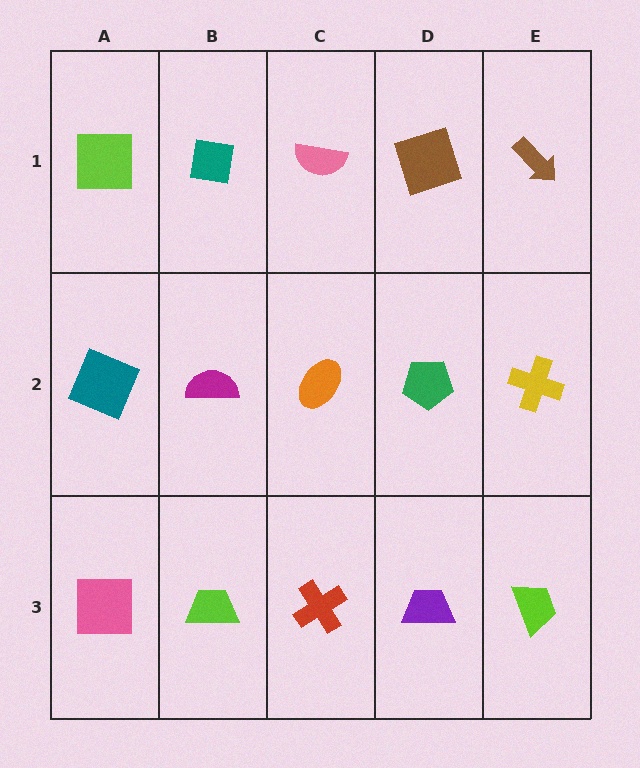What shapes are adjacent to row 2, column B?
A teal square (row 1, column B), a lime trapezoid (row 3, column B), a teal square (row 2, column A), an orange ellipse (row 2, column C).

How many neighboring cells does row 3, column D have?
3.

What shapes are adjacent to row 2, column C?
A pink semicircle (row 1, column C), a red cross (row 3, column C), a magenta semicircle (row 2, column B), a green pentagon (row 2, column D).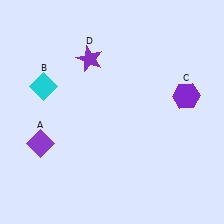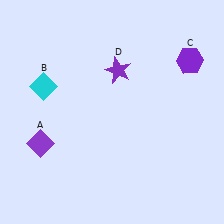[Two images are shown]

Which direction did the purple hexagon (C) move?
The purple hexagon (C) moved up.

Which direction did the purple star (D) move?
The purple star (D) moved right.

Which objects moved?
The objects that moved are: the purple hexagon (C), the purple star (D).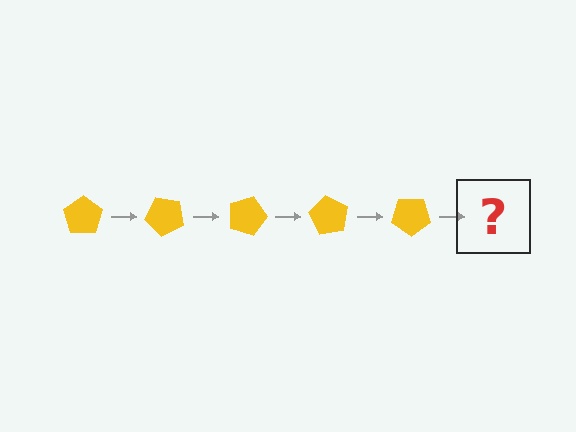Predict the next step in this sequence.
The next step is a yellow pentagon rotated 225 degrees.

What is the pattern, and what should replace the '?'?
The pattern is that the pentagon rotates 45 degrees each step. The '?' should be a yellow pentagon rotated 225 degrees.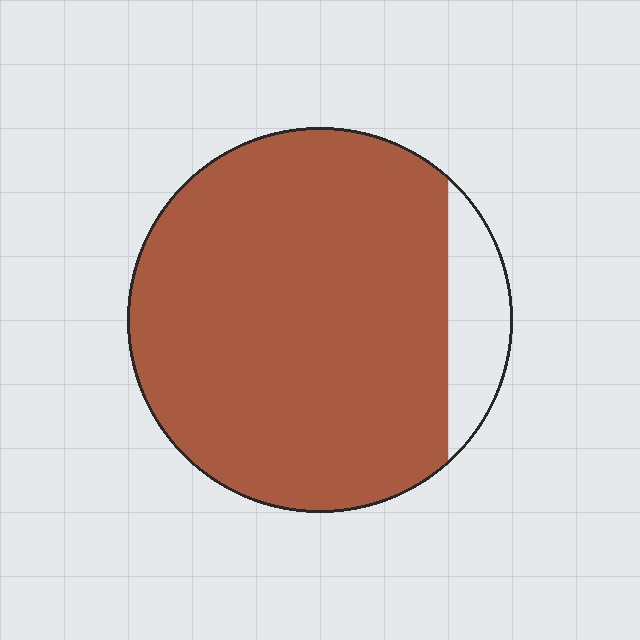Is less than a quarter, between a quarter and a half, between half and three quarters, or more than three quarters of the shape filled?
More than three quarters.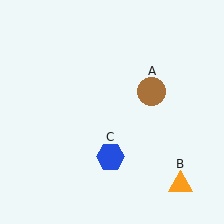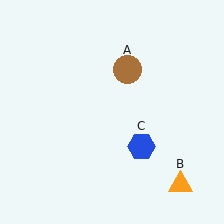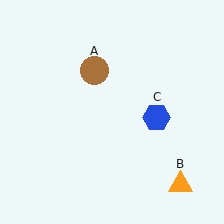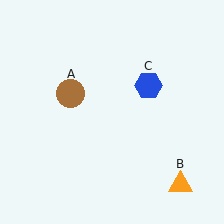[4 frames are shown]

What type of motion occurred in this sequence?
The brown circle (object A), blue hexagon (object C) rotated counterclockwise around the center of the scene.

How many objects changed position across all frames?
2 objects changed position: brown circle (object A), blue hexagon (object C).